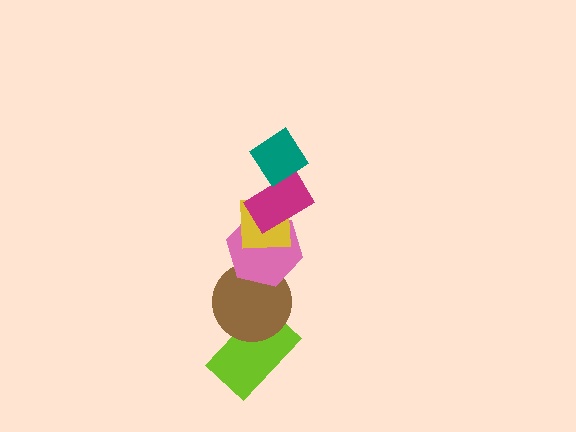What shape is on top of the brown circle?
The pink hexagon is on top of the brown circle.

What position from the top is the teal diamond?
The teal diamond is 1st from the top.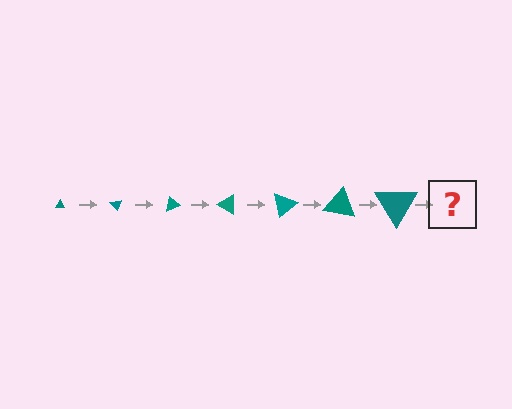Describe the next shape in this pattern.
It should be a triangle, larger than the previous one and rotated 350 degrees from the start.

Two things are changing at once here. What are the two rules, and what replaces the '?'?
The two rules are that the triangle grows larger each step and it rotates 50 degrees each step. The '?' should be a triangle, larger than the previous one and rotated 350 degrees from the start.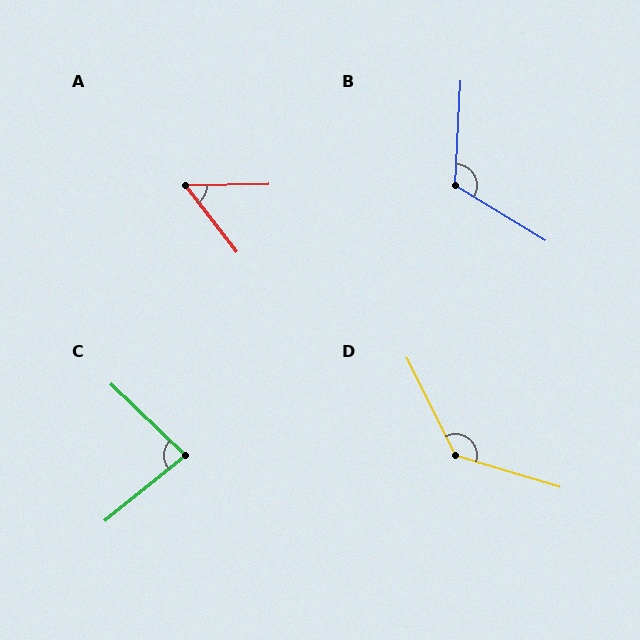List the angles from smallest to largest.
A (53°), C (83°), B (118°), D (133°).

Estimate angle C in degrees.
Approximately 83 degrees.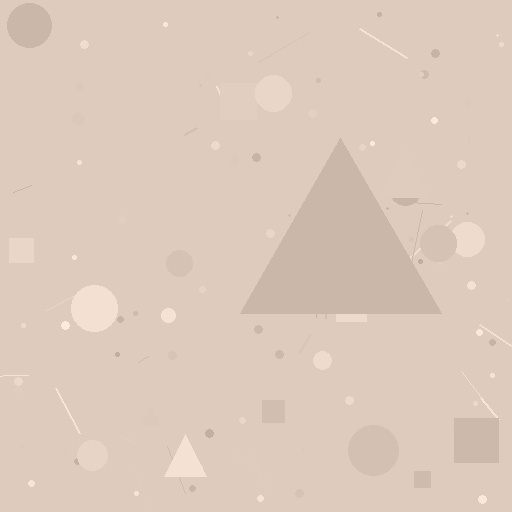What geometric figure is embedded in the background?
A triangle is embedded in the background.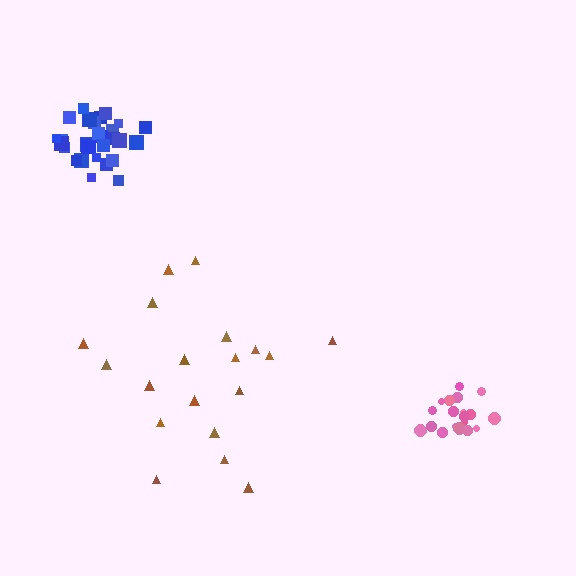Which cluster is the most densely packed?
Blue.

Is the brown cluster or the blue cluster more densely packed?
Blue.